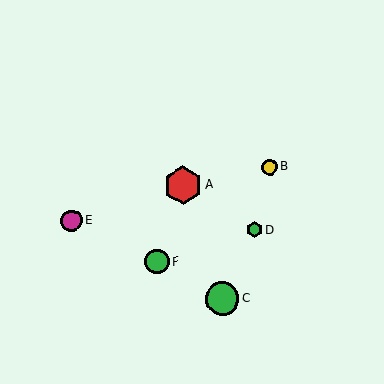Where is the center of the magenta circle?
The center of the magenta circle is at (71, 221).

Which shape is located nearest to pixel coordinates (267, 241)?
The green hexagon (labeled D) at (254, 230) is nearest to that location.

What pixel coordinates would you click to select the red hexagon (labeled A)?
Click at (183, 185) to select the red hexagon A.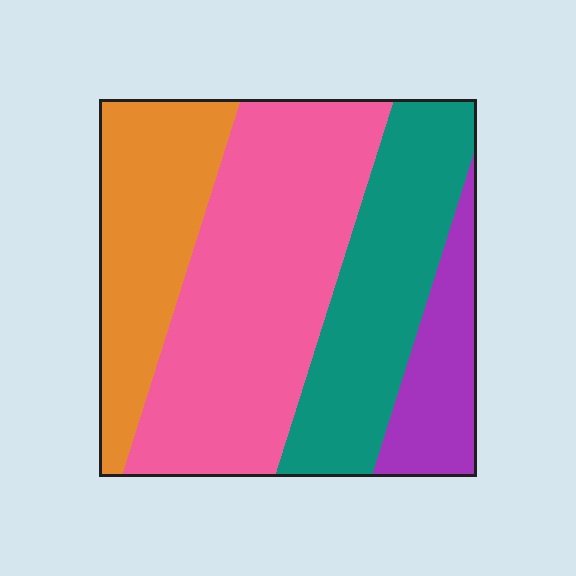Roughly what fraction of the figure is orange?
Orange takes up about one fifth (1/5) of the figure.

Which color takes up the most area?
Pink, at roughly 40%.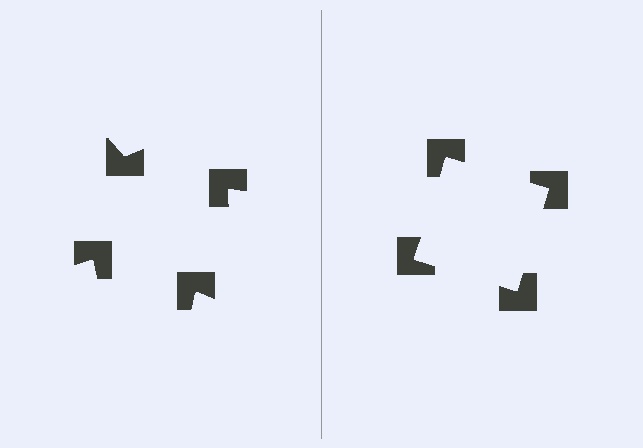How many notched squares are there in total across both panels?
8 — 4 on each side.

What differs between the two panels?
The notched squares are positioned identically on both sides; only the wedge orientations differ. On the right they align to a square; on the left they are misaligned.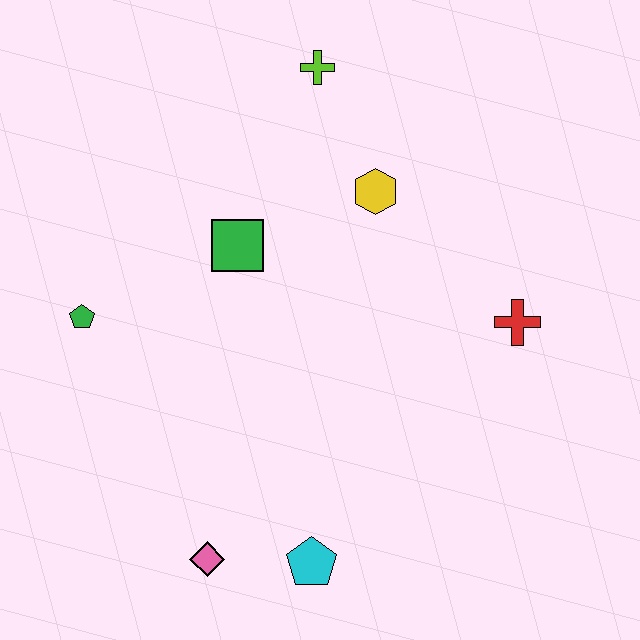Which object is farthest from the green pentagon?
The red cross is farthest from the green pentagon.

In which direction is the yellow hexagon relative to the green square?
The yellow hexagon is to the right of the green square.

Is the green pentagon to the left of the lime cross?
Yes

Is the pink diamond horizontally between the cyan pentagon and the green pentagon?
Yes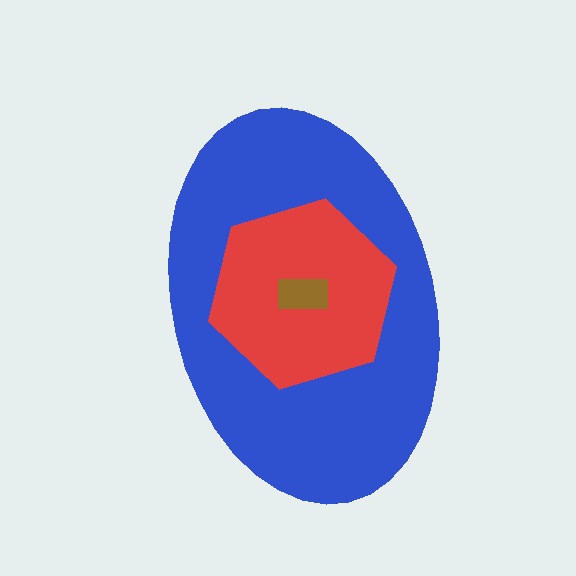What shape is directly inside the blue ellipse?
The red hexagon.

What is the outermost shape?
The blue ellipse.